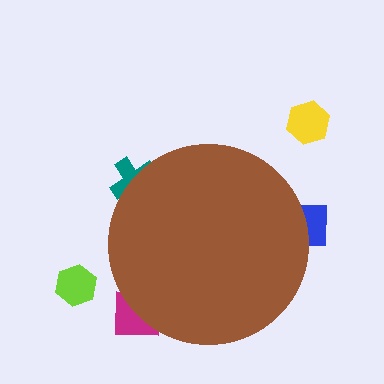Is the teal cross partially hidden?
Yes, the teal cross is partially hidden behind the brown circle.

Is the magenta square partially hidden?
Yes, the magenta square is partially hidden behind the brown circle.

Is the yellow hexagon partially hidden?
No, the yellow hexagon is fully visible.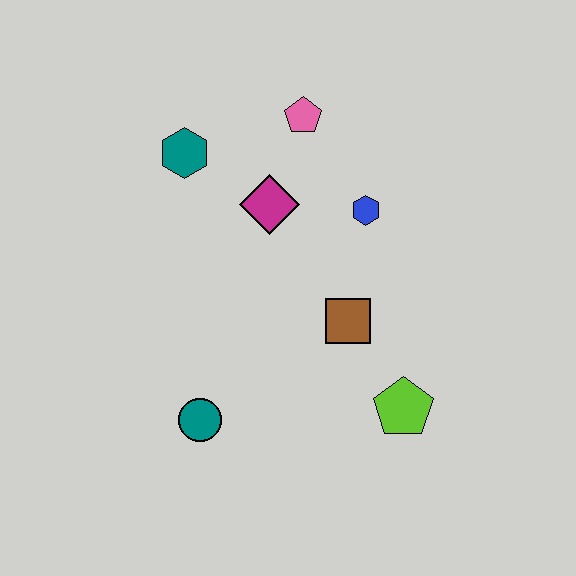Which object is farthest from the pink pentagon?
The teal circle is farthest from the pink pentagon.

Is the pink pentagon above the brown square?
Yes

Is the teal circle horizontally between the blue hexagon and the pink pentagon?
No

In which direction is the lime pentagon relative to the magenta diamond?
The lime pentagon is below the magenta diamond.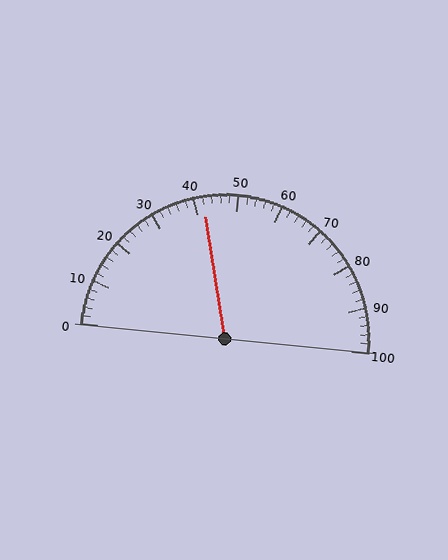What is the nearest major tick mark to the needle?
The nearest major tick mark is 40.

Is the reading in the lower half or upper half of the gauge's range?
The reading is in the lower half of the range (0 to 100).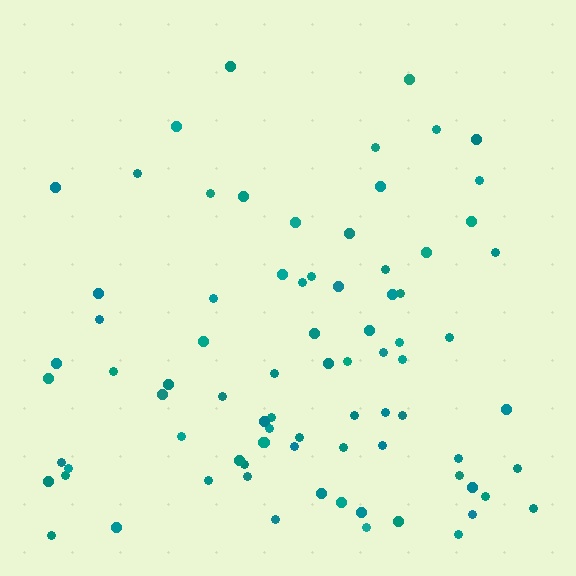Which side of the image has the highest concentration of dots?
The bottom.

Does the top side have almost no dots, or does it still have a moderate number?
Still a moderate number, just noticeably fewer than the bottom.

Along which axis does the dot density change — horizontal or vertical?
Vertical.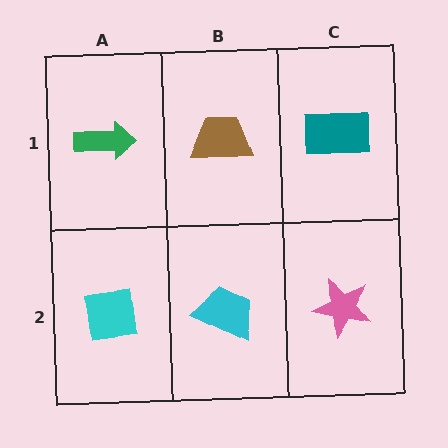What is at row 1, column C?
A teal rectangle.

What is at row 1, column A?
A green arrow.